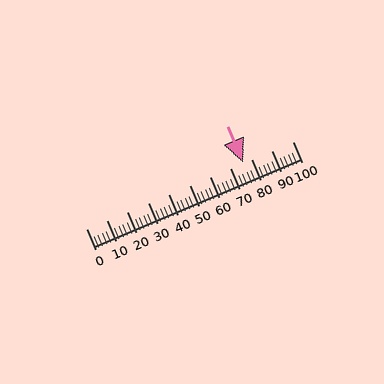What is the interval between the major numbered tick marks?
The major tick marks are spaced 10 units apart.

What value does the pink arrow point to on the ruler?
The pink arrow points to approximately 76.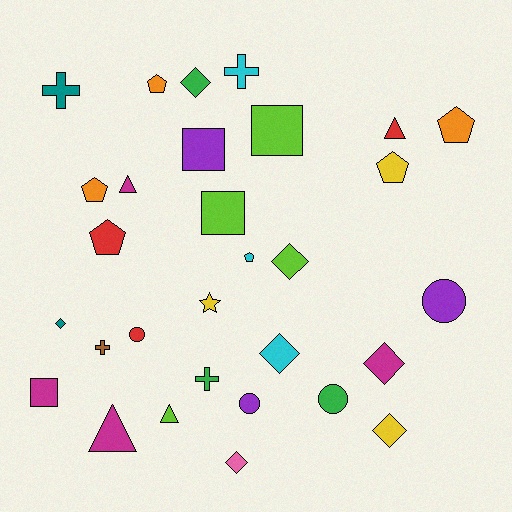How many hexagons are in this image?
There are no hexagons.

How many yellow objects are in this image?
There are 3 yellow objects.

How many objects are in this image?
There are 30 objects.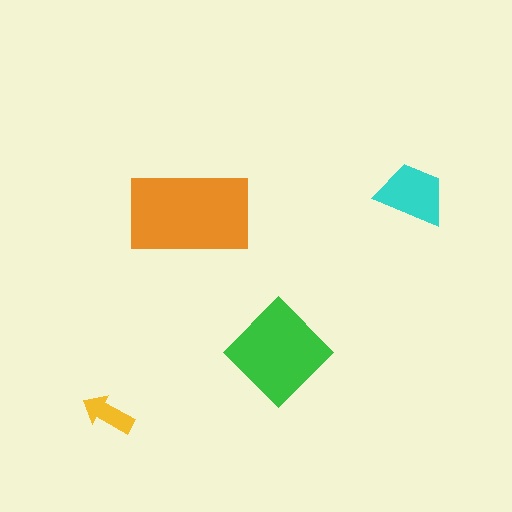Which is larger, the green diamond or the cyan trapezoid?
The green diamond.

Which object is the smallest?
The yellow arrow.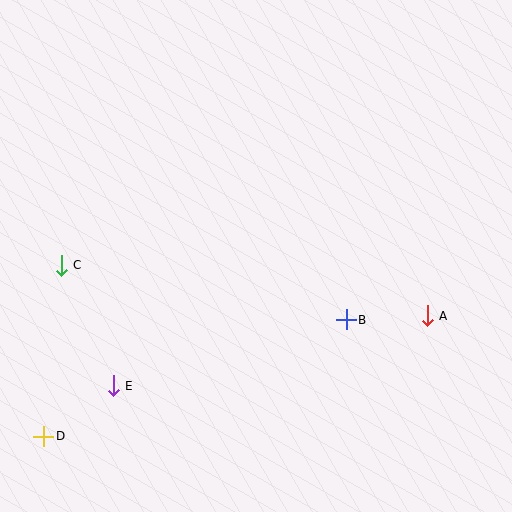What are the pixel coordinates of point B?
Point B is at (346, 320).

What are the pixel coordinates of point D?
Point D is at (44, 436).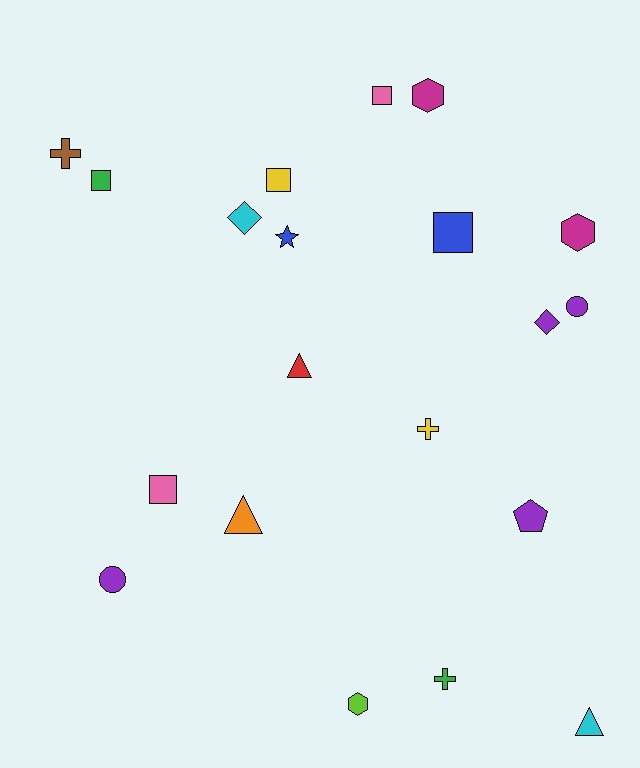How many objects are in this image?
There are 20 objects.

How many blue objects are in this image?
There are 2 blue objects.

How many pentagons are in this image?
There is 1 pentagon.